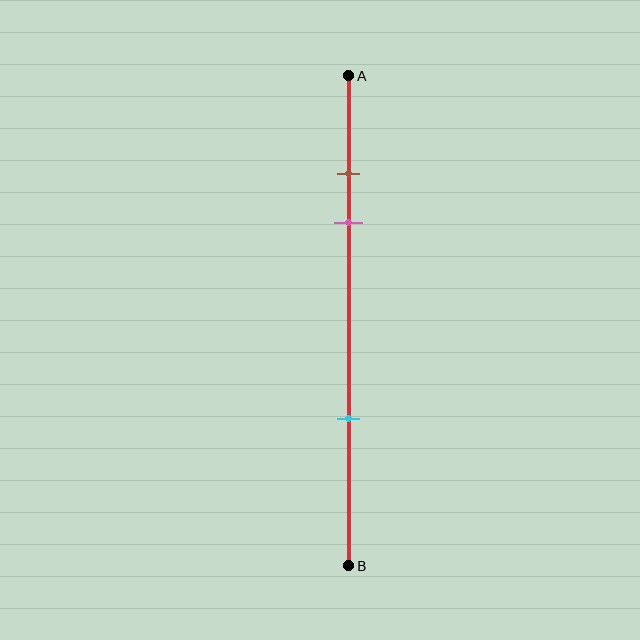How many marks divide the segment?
There are 3 marks dividing the segment.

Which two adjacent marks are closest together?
The brown and pink marks are the closest adjacent pair.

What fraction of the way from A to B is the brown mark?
The brown mark is approximately 20% (0.2) of the way from A to B.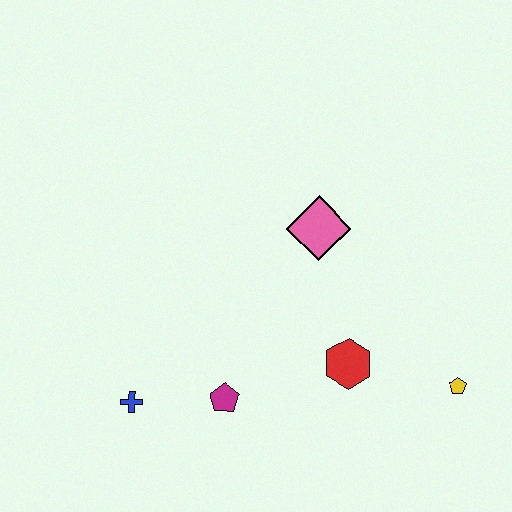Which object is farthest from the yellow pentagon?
The blue cross is farthest from the yellow pentagon.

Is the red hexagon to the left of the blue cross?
No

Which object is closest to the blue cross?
The magenta pentagon is closest to the blue cross.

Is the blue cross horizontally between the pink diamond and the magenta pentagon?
No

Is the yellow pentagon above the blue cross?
Yes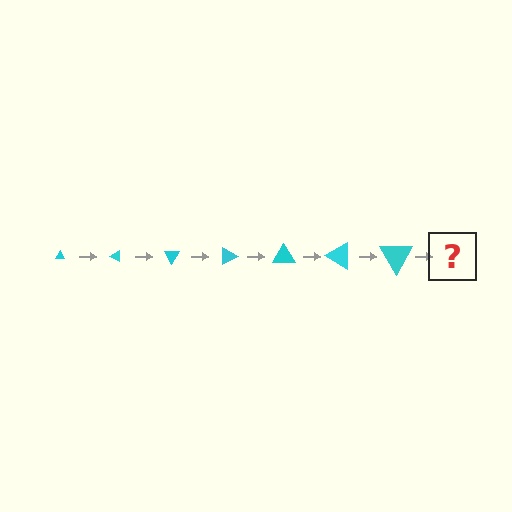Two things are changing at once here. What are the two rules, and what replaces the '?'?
The two rules are that the triangle grows larger each step and it rotates 30 degrees each step. The '?' should be a triangle, larger than the previous one and rotated 210 degrees from the start.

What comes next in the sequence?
The next element should be a triangle, larger than the previous one and rotated 210 degrees from the start.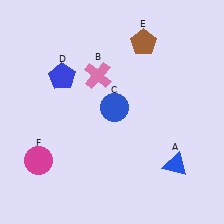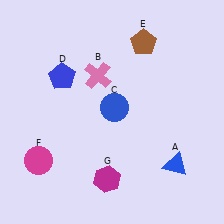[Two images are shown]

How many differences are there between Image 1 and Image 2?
There is 1 difference between the two images.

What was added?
A magenta hexagon (G) was added in Image 2.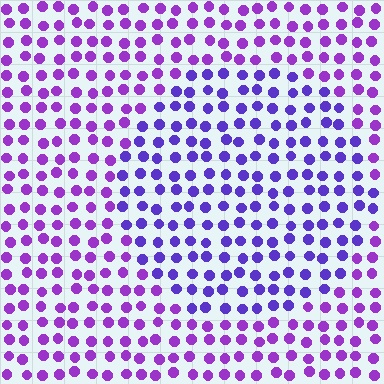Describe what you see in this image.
The image is filled with small purple elements in a uniform arrangement. A circle-shaped region is visible where the elements are tinted to a slightly different hue, forming a subtle color boundary.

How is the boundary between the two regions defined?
The boundary is defined purely by a slight shift in hue (about 26 degrees). Spacing, size, and orientation are identical on both sides.